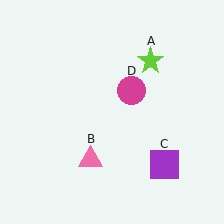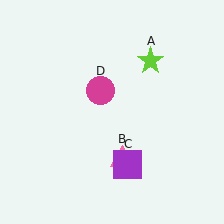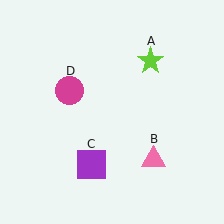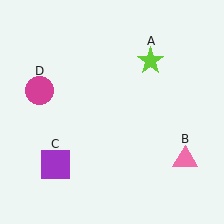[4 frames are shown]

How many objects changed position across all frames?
3 objects changed position: pink triangle (object B), purple square (object C), magenta circle (object D).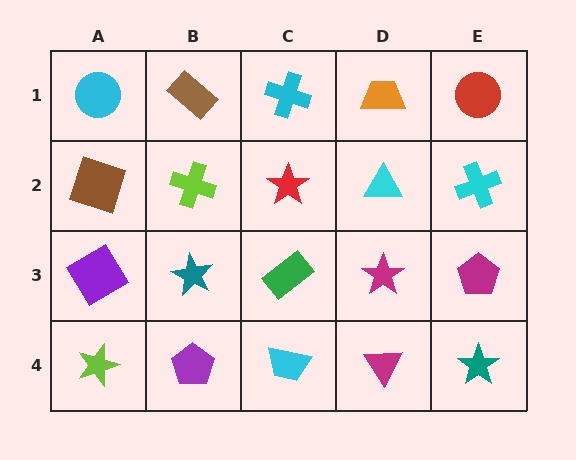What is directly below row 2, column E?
A magenta pentagon.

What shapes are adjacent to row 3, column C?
A red star (row 2, column C), a cyan trapezoid (row 4, column C), a teal star (row 3, column B), a magenta star (row 3, column D).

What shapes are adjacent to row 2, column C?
A cyan cross (row 1, column C), a green rectangle (row 3, column C), a lime cross (row 2, column B), a cyan triangle (row 2, column D).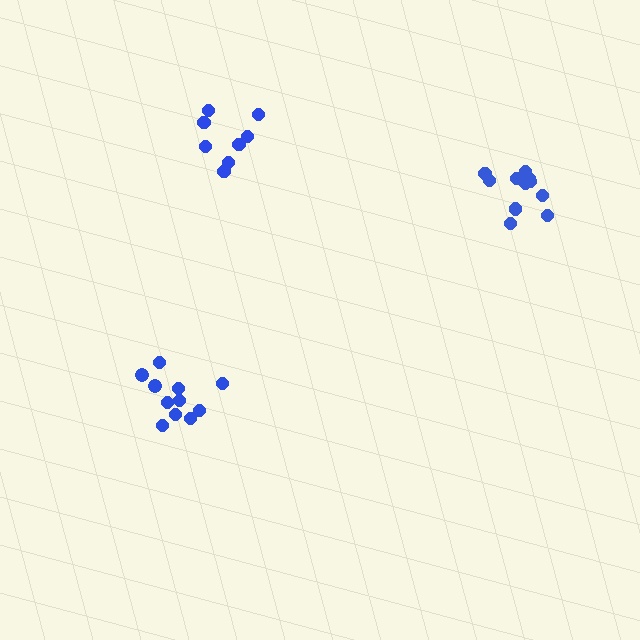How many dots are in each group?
Group 1: 11 dots, Group 2: 8 dots, Group 3: 11 dots (30 total).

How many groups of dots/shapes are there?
There are 3 groups.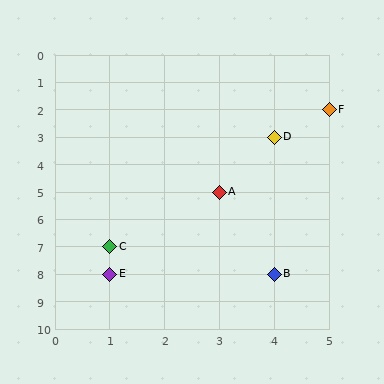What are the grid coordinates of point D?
Point D is at grid coordinates (4, 3).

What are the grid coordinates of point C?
Point C is at grid coordinates (1, 7).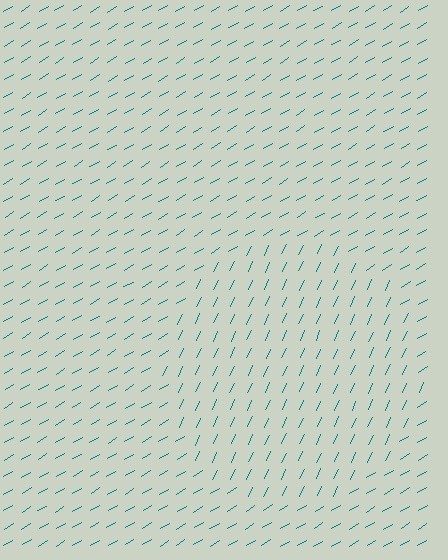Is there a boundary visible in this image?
Yes, there is a texture boundary formed by a change in line orientation.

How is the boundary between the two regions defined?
The boundary is defined purely by a change in line orientation (approximately 35 degrees difference). All lines are the same color and thickness.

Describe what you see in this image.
The image is filled with small teal line segments. A circle region in the image has lines oriented differently from the surrounding lines, creating a visible texture boundary.